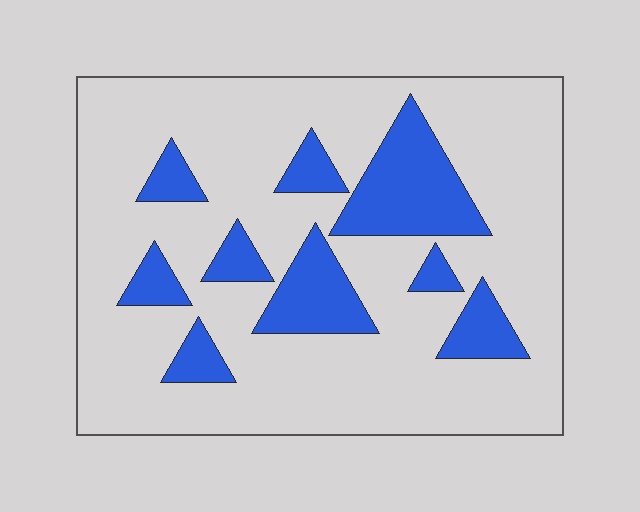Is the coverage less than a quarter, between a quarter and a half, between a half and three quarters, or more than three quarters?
Less than a quarter.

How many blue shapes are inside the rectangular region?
9.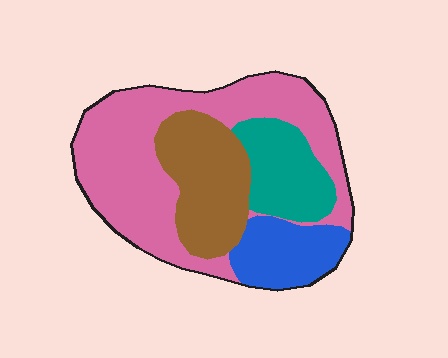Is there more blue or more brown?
Brown.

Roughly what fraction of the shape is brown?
Brown takes up less than a quarter of the shape.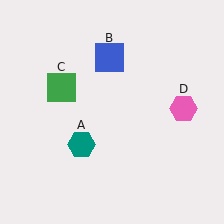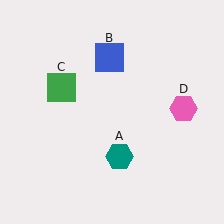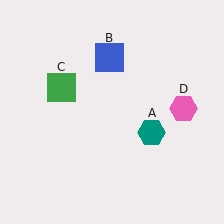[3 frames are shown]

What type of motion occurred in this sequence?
The teal hexagon (object A) rotated counterclockwise around the center of the scene.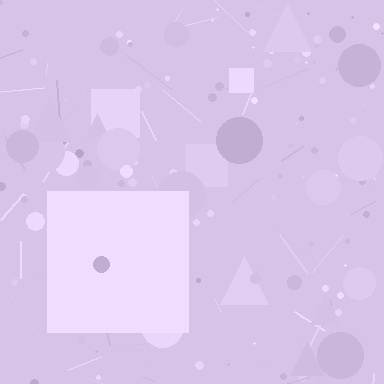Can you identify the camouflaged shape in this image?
The camouflaged shape is a square.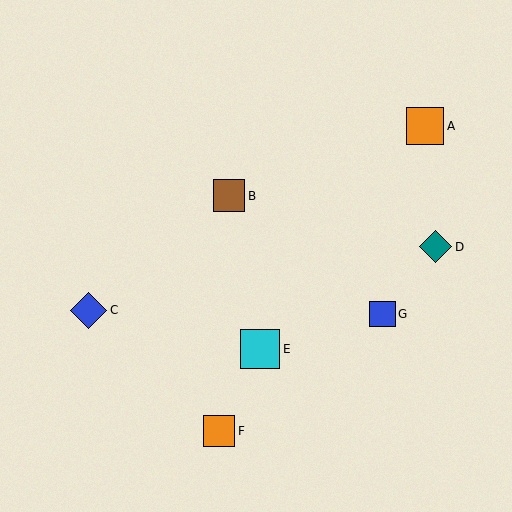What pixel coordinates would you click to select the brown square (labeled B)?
Click at (229, 196) to select the brown square B.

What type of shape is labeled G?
Shape G is a blue square.